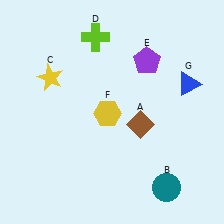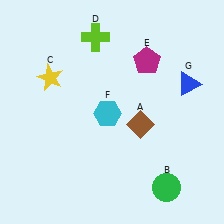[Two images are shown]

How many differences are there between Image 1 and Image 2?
There are 3 differences between the two images.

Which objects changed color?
B changed from teal to green. E changed from purple to magenta. F changed from yellow to cyan.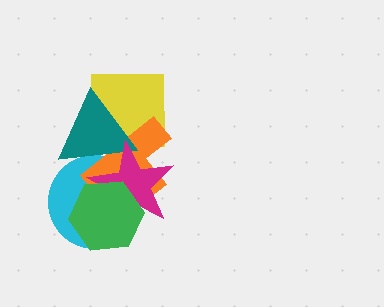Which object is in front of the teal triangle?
The magenta star is in front of the teal triangle.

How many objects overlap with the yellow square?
2 objects overlap with the yellow square.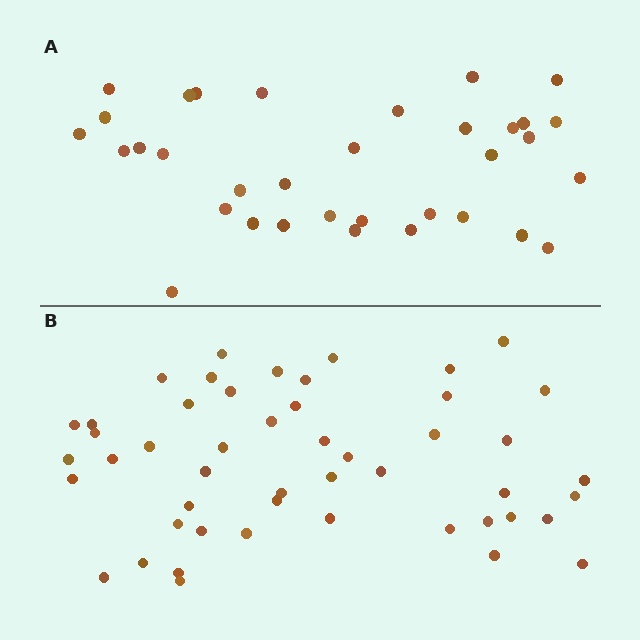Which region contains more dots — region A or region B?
Region B (the bottom region) has more dots.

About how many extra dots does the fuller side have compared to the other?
Region B has approximately 15 more dots than region A.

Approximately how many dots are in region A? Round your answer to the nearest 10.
About 30 dots. (The exact count is 34, which rounds to 30.)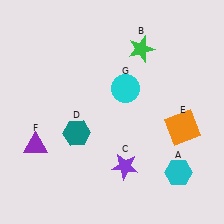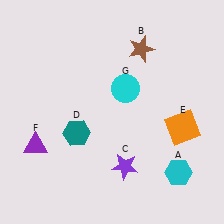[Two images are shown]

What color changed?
The star (B) changed from green in Image 1 to brown in Image 2.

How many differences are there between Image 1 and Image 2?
There is 1 difference between the two images.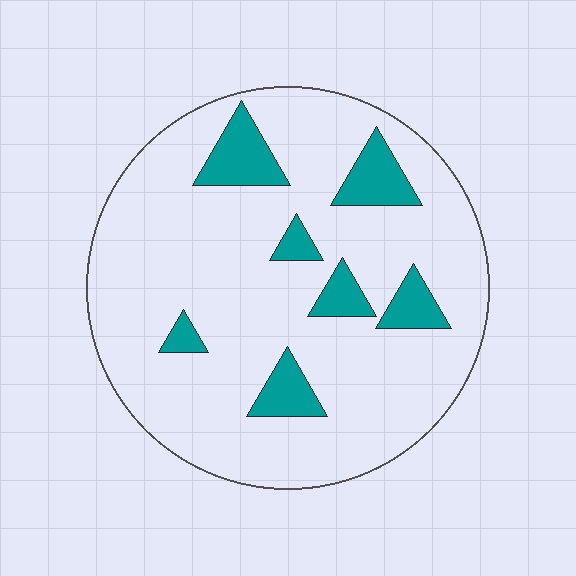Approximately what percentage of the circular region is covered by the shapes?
Approximately 15%.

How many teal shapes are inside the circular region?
7.